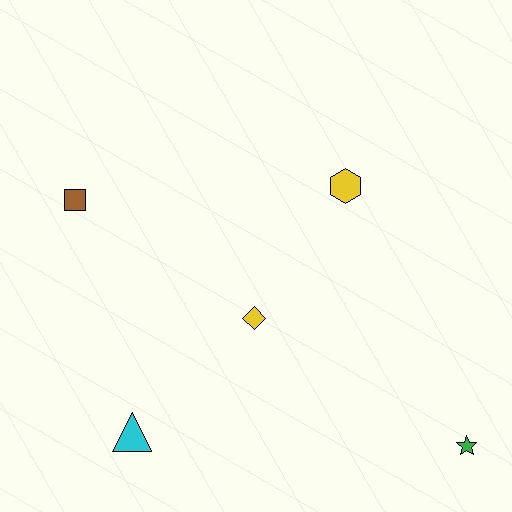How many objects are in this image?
There are 5 objects.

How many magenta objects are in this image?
There are no magenta objects.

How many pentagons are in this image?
There are no pentagons.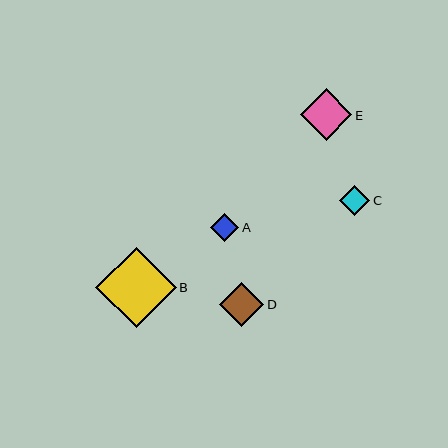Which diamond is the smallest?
Diamond A is the smallest with a size of approximately 28 pixels.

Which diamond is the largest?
Diamond B is the largest with a size of approximately 80 pixels.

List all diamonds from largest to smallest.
From largest to smallest: B, E, D, C, A.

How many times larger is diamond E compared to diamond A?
Diamond E is approximately 1.8 times the size of diamond A.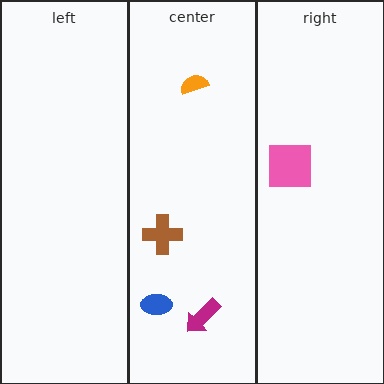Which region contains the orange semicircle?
The center region.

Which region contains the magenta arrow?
The center region.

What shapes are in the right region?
The pink square.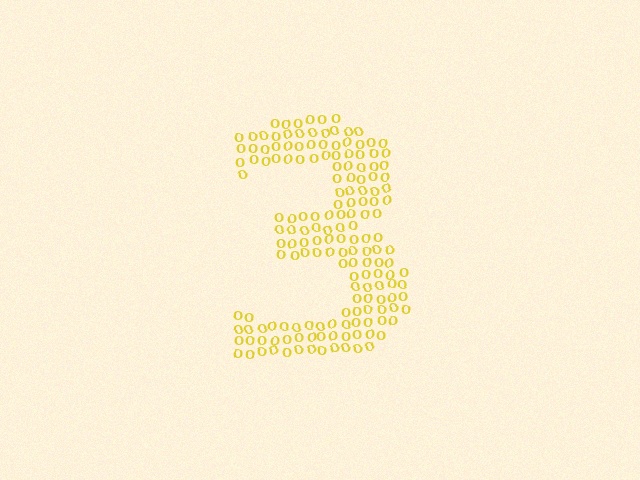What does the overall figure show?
The overall figure shows the digit 3.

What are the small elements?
The small elements are letter O's.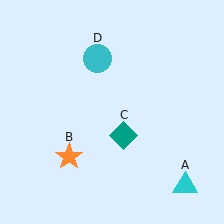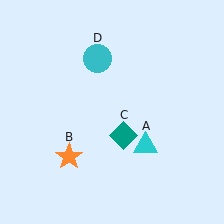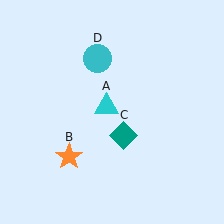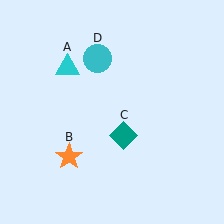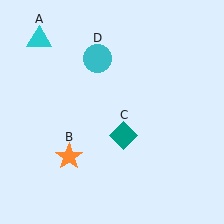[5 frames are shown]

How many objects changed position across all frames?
1 object changed position: cyan triangle (object A).